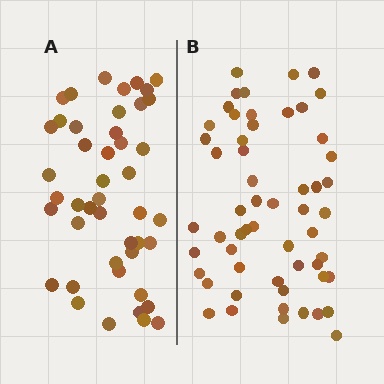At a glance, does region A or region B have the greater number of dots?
Region B (the right region) has more dots.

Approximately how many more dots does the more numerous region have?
Region B has roughly 12 or so more dots than region A.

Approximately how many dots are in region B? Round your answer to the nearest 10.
About 60 dots. (The exact count is 56, which rounds to 60.)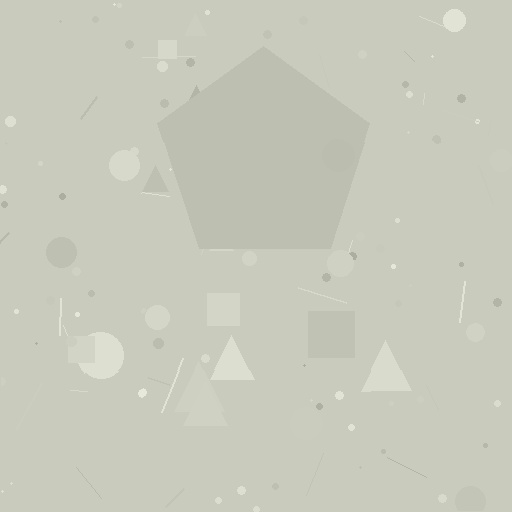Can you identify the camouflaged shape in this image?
The camouflaged shape is a pentagon.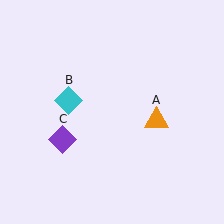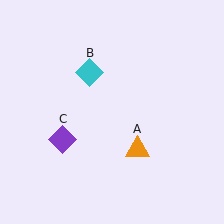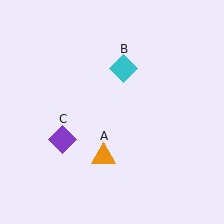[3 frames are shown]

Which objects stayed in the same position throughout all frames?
Purple diamond (object C) remained stationary.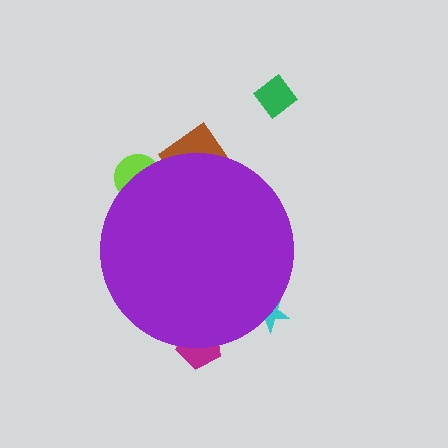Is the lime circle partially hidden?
Yes, the lime circle is partially hidden behind the purple circle.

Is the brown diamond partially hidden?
Yes, the brown diamond is partially hidden behind the purple circle.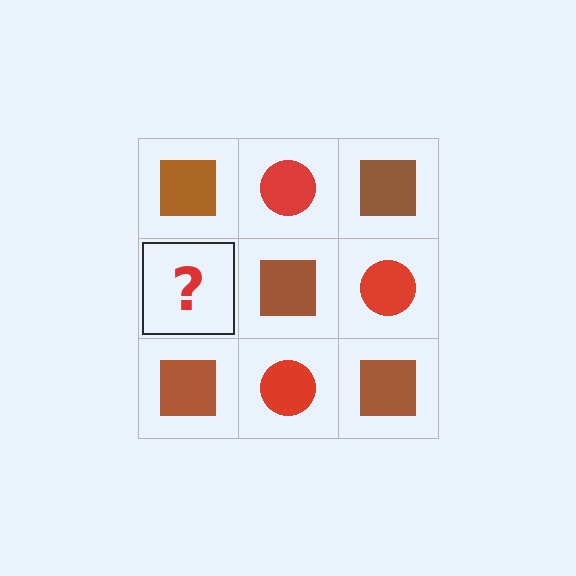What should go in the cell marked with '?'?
The missing cell should contain a red circle.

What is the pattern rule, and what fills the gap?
The rule is that it alternates brown square and red circle in a checkerboard pattern. The gap should be filled with a red circle.